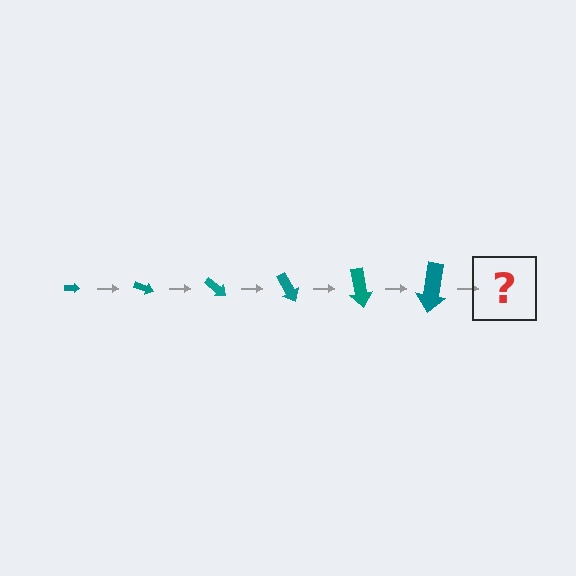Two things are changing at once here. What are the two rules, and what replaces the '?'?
The two rules are that the arrow grows larger each step and it rotates 20 degrees each step. The '?' should be an arrow, larger than the previous one and rotated 120 degrees from the start.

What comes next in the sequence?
The next element should be an arrow, larger than the previous one and rotated 120 degrees from the start.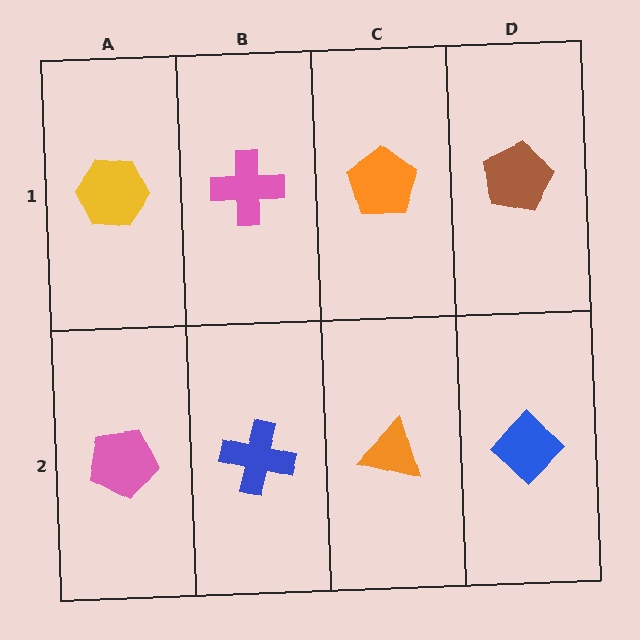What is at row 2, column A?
A pink pentagon.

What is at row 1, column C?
An orange pentagon.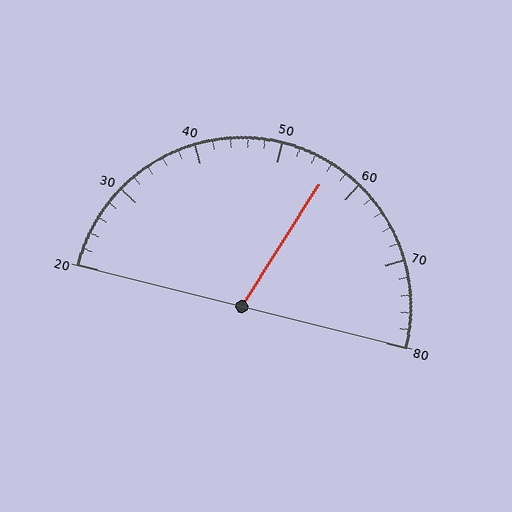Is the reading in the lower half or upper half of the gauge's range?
The reading is in the upper half of the range (20 to 80).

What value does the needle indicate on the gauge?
The needle indicates approximately 56.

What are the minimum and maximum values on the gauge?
The gauge ranges from 20 to 80.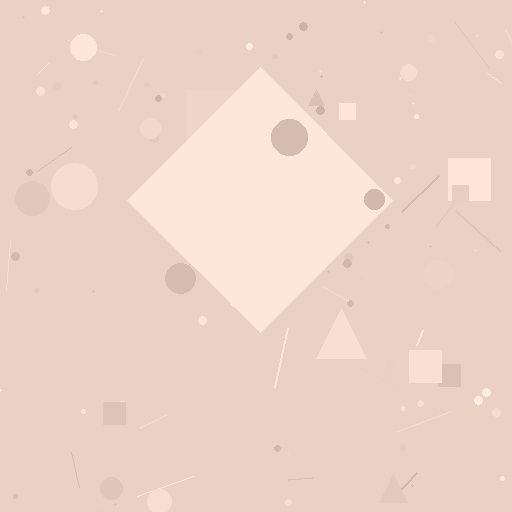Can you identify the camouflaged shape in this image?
The camouflaged shape is a diamond.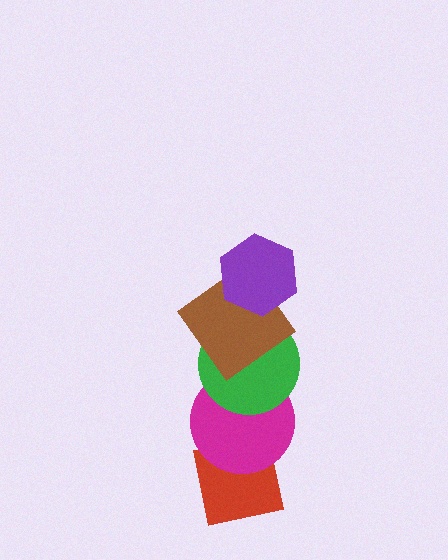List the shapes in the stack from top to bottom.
From top to bottom: the purple hexagon, the brown diamond, the green circle, the magenta circle, the red square.